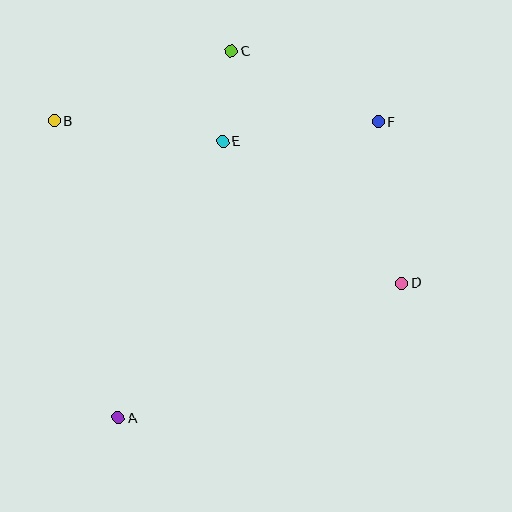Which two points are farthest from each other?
Points A and F are farthest from each other.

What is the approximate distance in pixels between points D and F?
The distance between D and F is approximately 163 pixels.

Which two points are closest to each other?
Points C and E are closest to each other.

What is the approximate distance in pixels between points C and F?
The distance between C and F is approximately 163 pixels.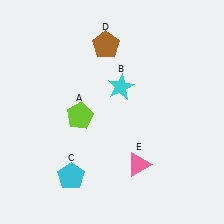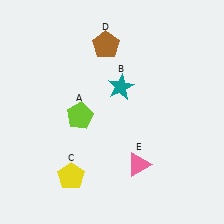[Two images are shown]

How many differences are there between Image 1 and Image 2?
There are 2 differences between the two images.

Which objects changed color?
B changed from cyan to teal. C changed from cyan to yellow.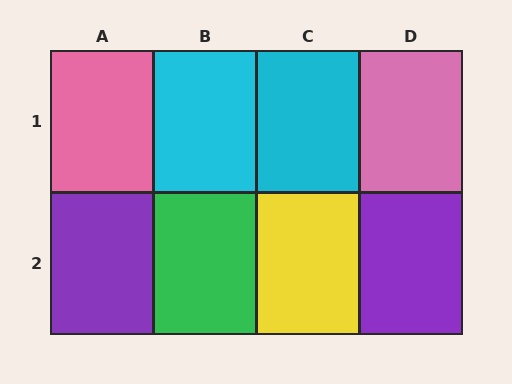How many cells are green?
1 cell is green.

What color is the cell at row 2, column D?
Purple.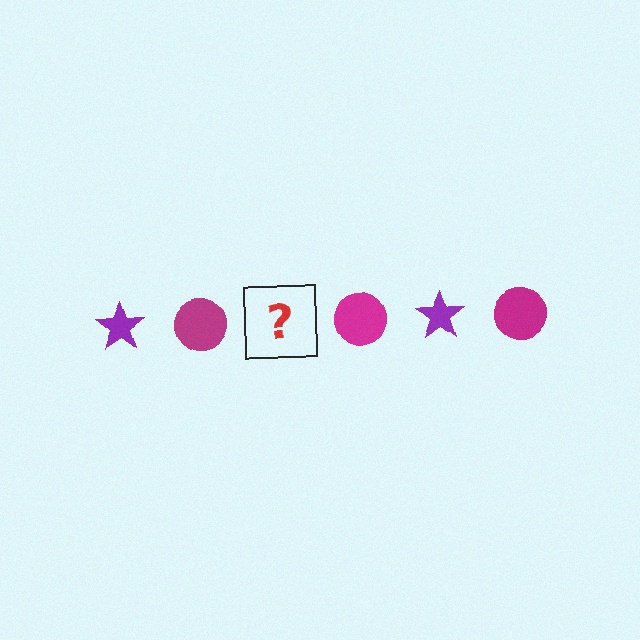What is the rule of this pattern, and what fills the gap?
The rule is that the pattern alternates between purple star and magenta circle. The gap should be filled with a purple star.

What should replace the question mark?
The question mark should be replaced with a purple star.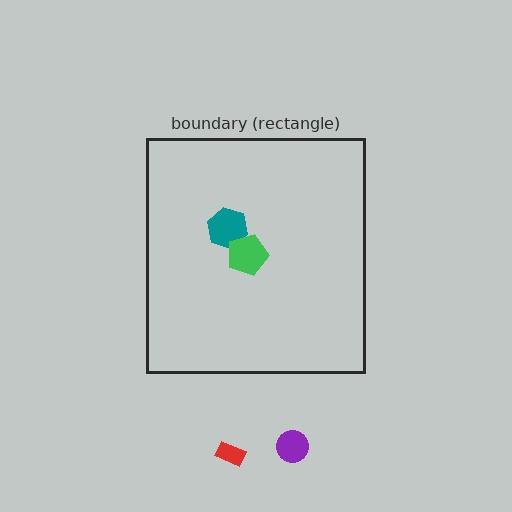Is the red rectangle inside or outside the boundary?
Outside.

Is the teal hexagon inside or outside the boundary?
Inside.